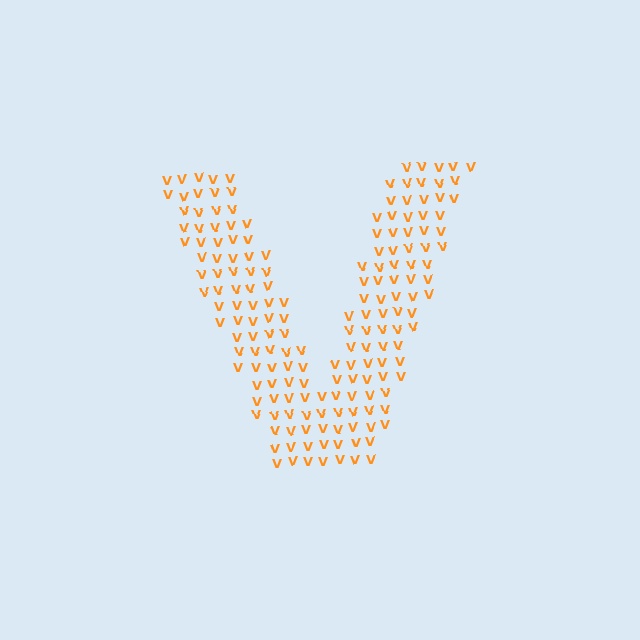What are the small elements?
The small elements are letter V's.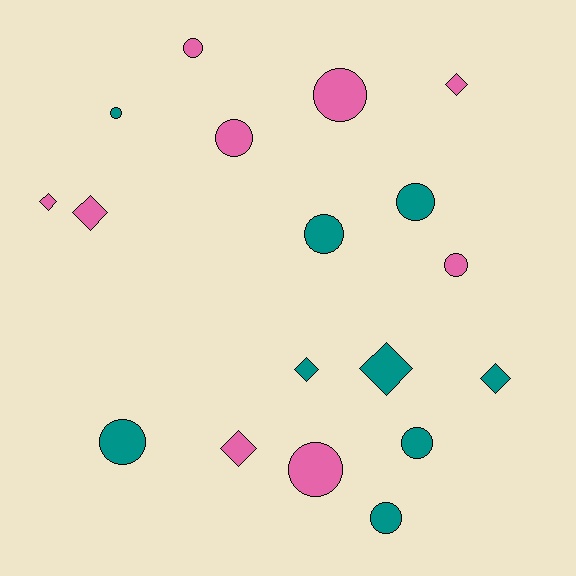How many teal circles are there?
There are 6 teal circles.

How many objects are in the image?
There are 18 objects.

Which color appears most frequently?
Teal, with 9 objects.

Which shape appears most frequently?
Circle, with 11 objects.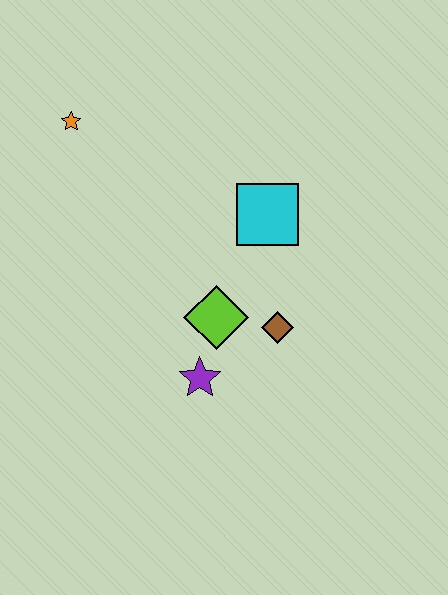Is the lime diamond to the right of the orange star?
Yes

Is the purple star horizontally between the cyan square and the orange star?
Yes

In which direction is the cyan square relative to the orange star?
The cyan square is to the right of the orange star.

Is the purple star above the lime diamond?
No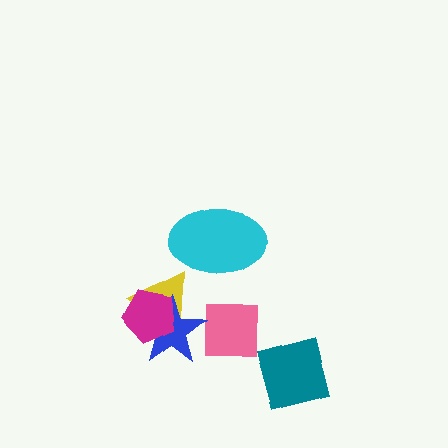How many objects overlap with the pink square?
0 objects overlap with the pink square.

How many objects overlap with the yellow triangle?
2 objects overlap with the yellow triangle.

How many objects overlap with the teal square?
0 objects overlap with the teal square.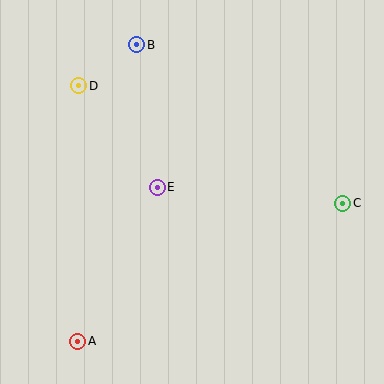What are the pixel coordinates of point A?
Point A is at (78, 341).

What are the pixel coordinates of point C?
Point C is at (343, 203).